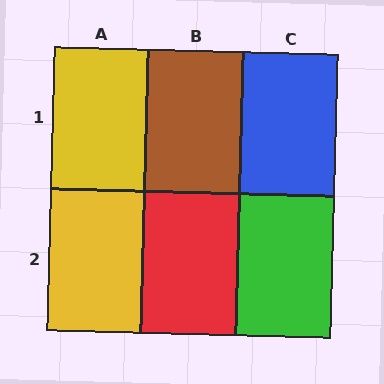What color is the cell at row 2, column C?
Green.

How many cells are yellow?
2 cells are yellow.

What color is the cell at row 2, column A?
Yellow.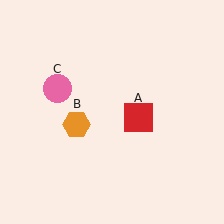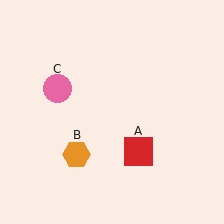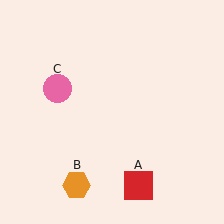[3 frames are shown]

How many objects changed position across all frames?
2 objects changed position: red square (object A), orange hexagon (object B).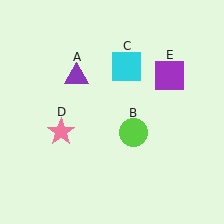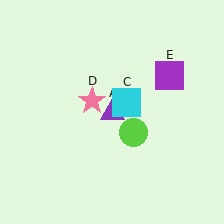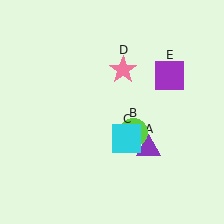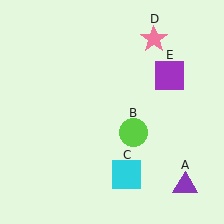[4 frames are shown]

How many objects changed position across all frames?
3 objects changed position: purple triangle (object A), cyan square (object C), pink star (object D).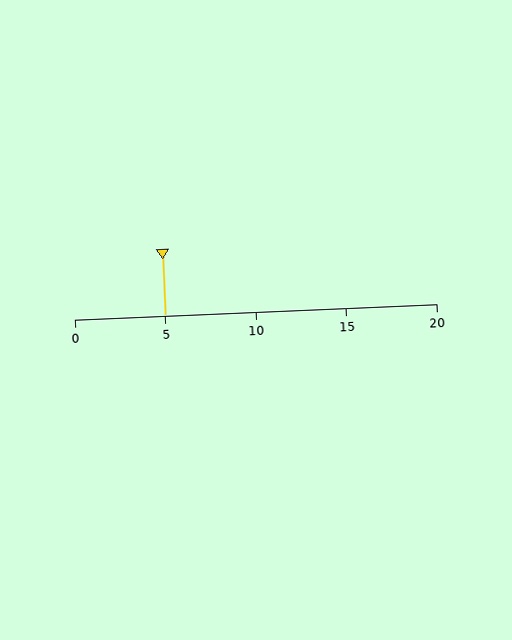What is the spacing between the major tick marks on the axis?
The major ticks are spaced 5 apart.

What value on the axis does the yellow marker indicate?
The marker indicates approximately 5.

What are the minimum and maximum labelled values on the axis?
The axis runs from 0 to 20.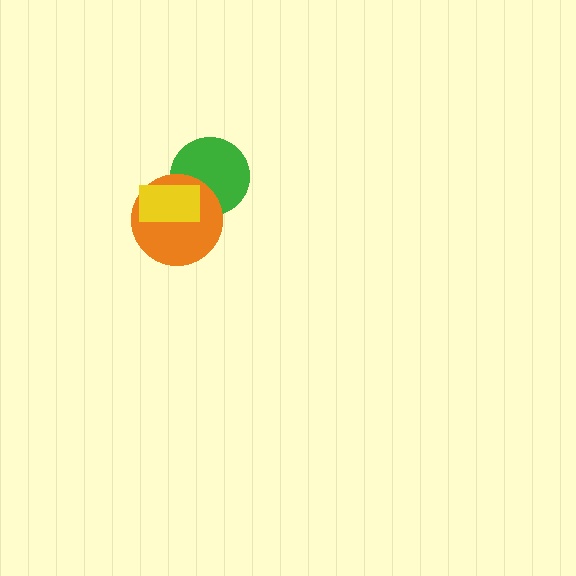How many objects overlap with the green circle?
2 objects overlap with the green circle.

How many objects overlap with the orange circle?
2 objects overlap with the orange circle.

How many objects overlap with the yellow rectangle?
2 objects overlap with the yellow rectangle.